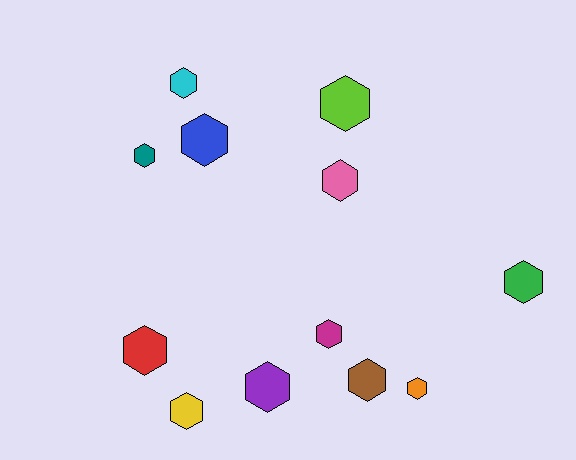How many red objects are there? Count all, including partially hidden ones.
There is 1 red object.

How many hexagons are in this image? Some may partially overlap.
There are 12 hexagons.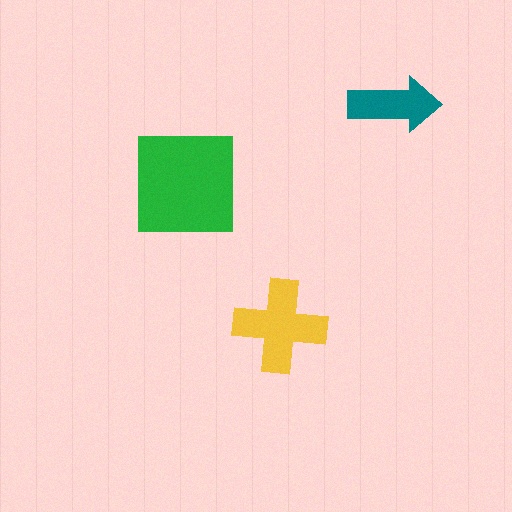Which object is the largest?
The green square.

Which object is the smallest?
The teal arrow.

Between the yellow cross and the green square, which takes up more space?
The green square.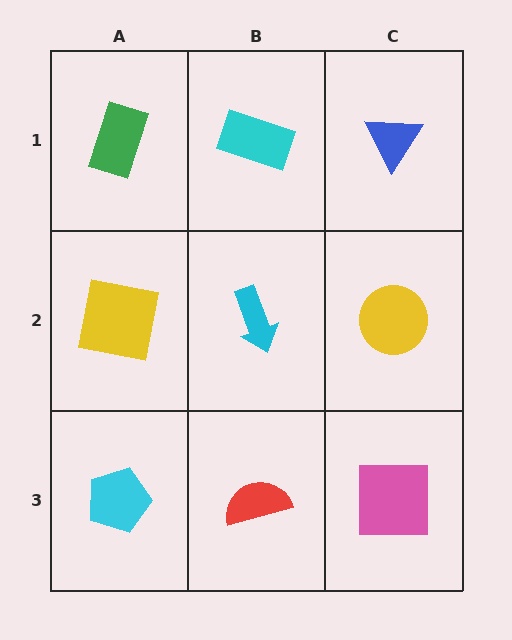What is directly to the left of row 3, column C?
A red semicircle.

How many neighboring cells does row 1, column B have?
3.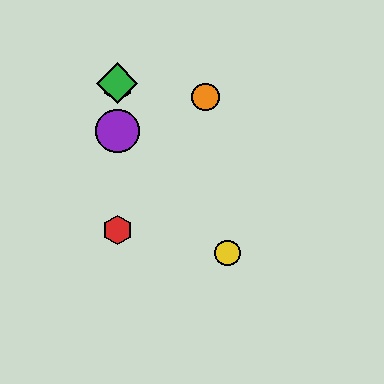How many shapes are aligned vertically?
4 shapes (the red hexagon, the blue hexagon, the green diamond, the purple circle) are aligned vertically.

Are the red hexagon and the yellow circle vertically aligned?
No, the red hexagon is at x≈117 and the yellow circle is at x≈228.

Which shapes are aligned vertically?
The red hexagon, the blue hexagon, the green diamond, the purple circle are aligned vertically.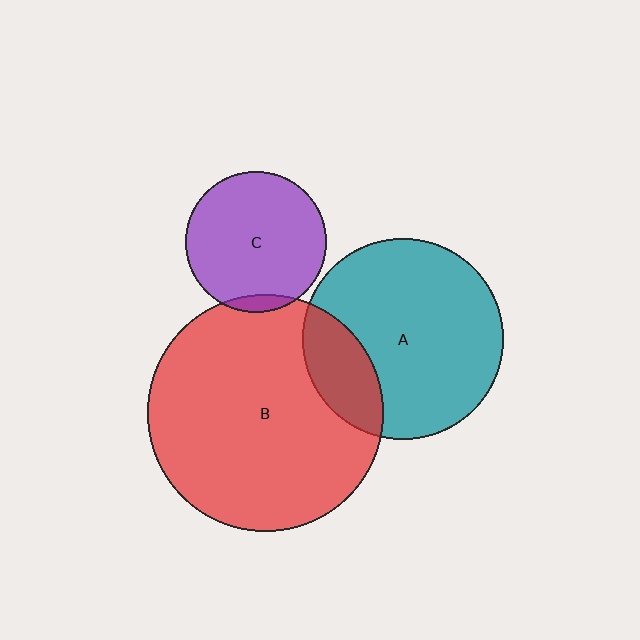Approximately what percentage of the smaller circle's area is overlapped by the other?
Approximately 20%.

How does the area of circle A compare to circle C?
Approximately 2.0 times.